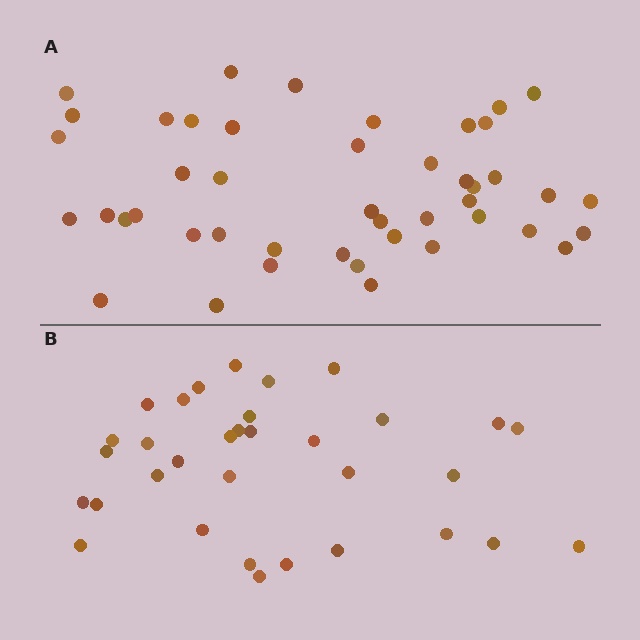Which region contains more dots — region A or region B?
Region A (the top region) has more dots.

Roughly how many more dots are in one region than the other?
Region A has roughly 12 or so more dots than region B.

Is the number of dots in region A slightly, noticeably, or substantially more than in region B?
Region A has noticeably more, but not dramatically so. The ratio is roughly 1.4 to 1.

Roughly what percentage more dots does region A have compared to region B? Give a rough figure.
About 35% more.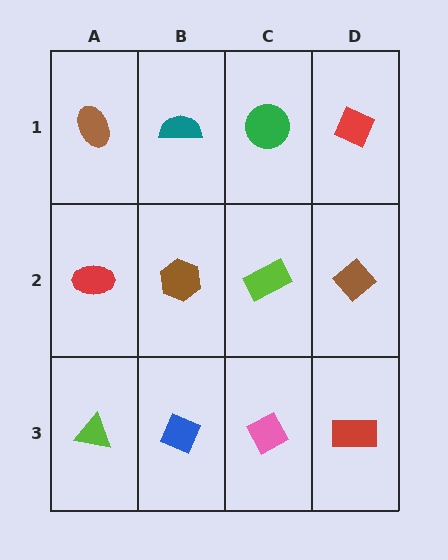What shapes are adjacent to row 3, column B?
A brown hexagon (row 2, column B), a lime triangle (row 3, column A), a pink diamond (row 3, column C).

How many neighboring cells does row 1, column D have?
2.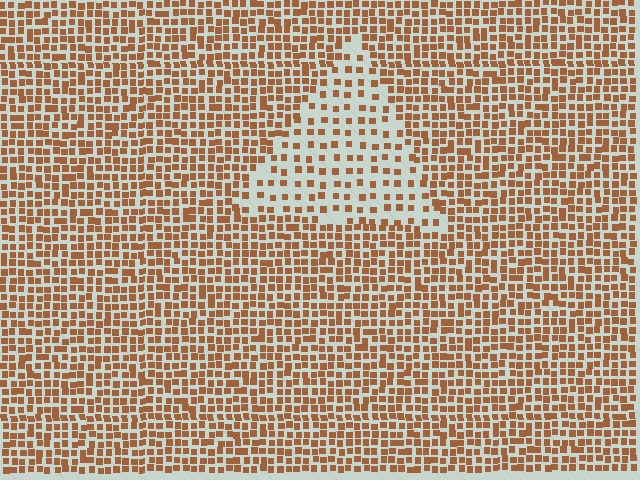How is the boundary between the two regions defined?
The boundary is defined by a change in element density (approximately 2.2x ratio). All elements are the same color, size, and shape.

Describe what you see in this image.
The image contains small brown elements arranged at two different densities. A triangle-shaped region is visible where the elements are less densely packed than the surrounding area.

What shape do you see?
I see a triangle.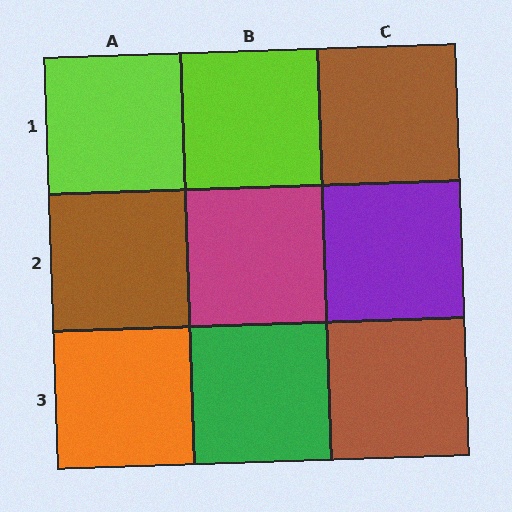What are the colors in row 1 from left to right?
Lime, lime, brown.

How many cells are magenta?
1 cell is magenta.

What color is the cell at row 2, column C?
Purple.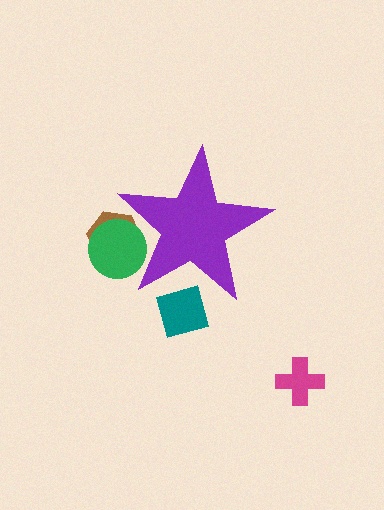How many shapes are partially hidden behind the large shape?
3 shapes are partially hidden.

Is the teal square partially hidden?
Yes, the teal square is partially hidden behind the purple star.